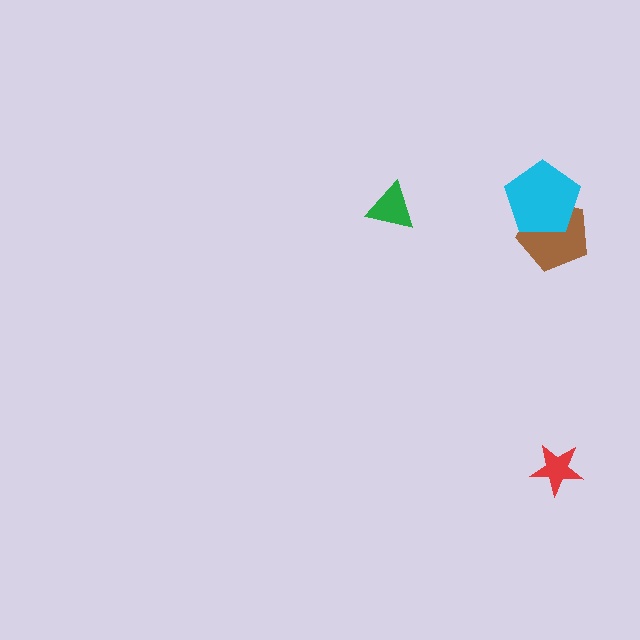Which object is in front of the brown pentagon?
The cyan pentagon is in front of the brown pentagon.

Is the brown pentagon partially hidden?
Yes, it is partially covered by another shape.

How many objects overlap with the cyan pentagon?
1 object overlaps with the cyan pentagon.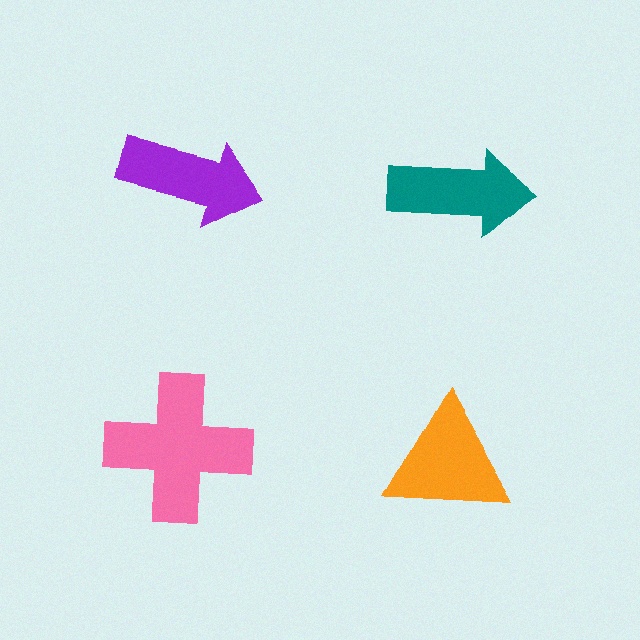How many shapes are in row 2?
2 shapes.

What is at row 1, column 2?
A teal arrow.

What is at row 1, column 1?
A purple arrow.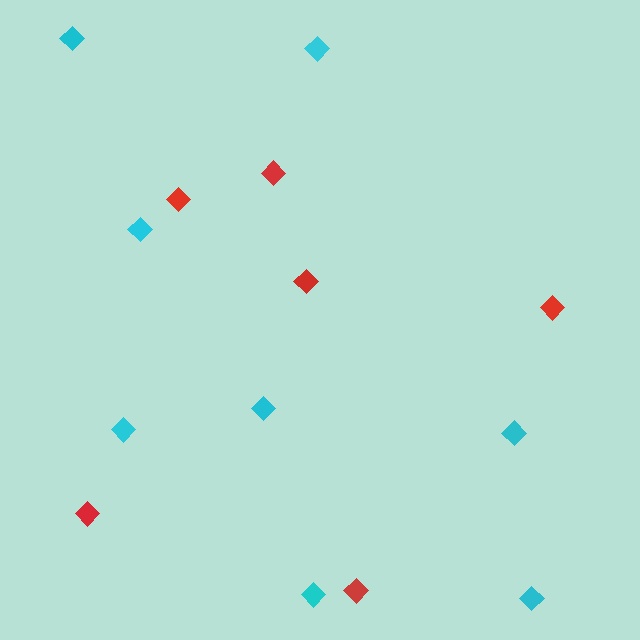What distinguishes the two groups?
There are 2 groups: one group of red diamonds (6) and one group of cyan diamonds (8).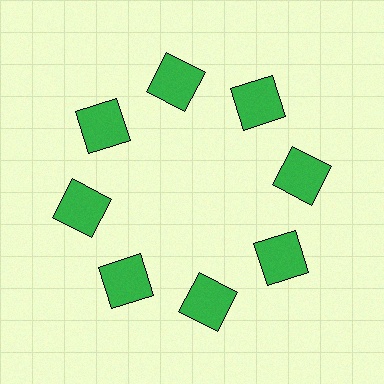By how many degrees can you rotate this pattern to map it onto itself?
The pattern maps onto itself every 45 degrees of rotation.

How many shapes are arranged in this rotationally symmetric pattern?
There are 8 shapes, arranged in 8 groups of 1.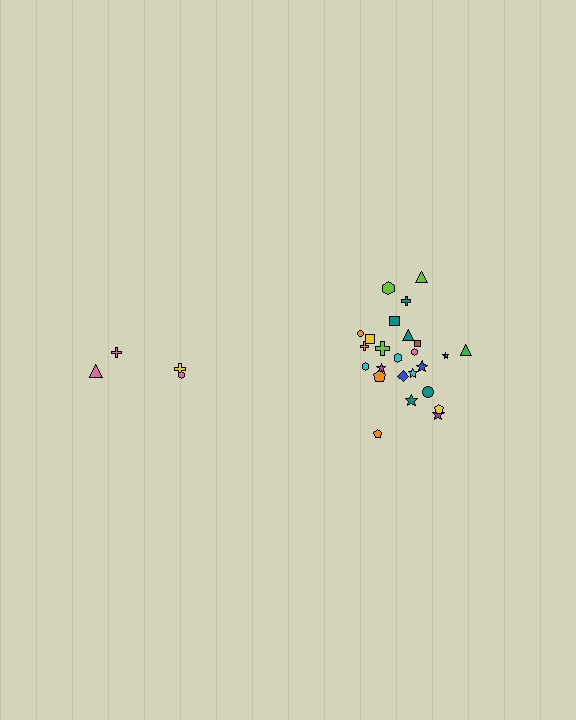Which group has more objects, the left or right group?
The right group.